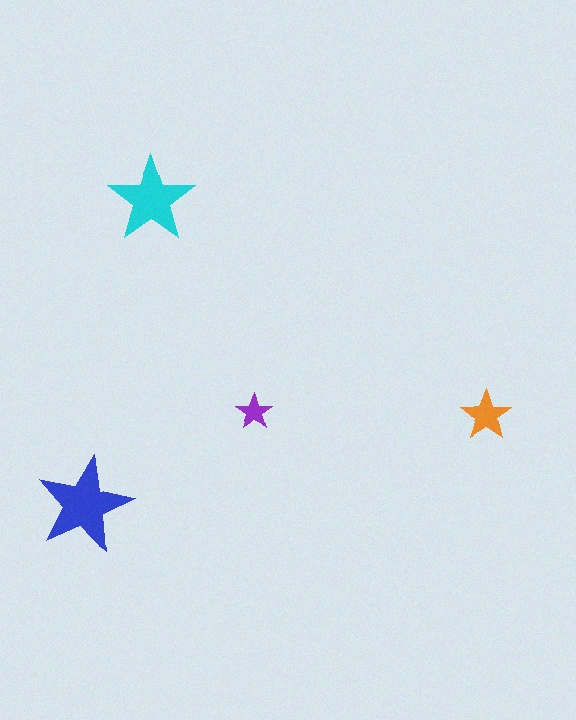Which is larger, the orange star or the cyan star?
The cyan one.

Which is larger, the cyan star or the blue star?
The blue one.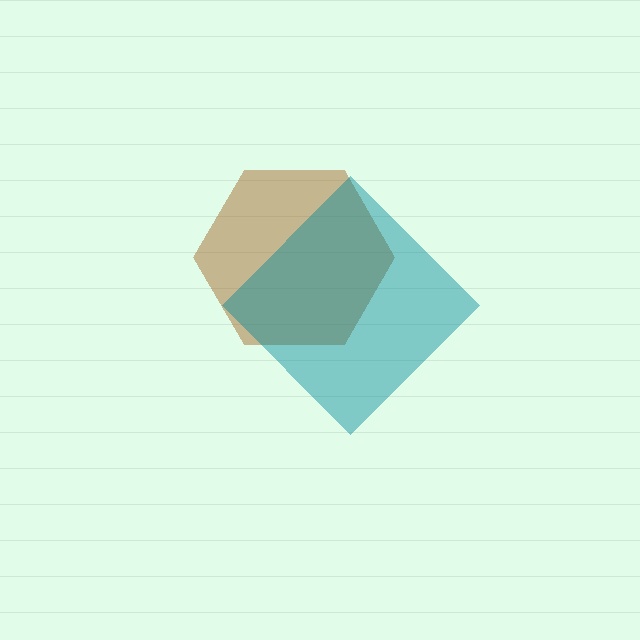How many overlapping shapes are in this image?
There are 2 overlapping shapes in the image.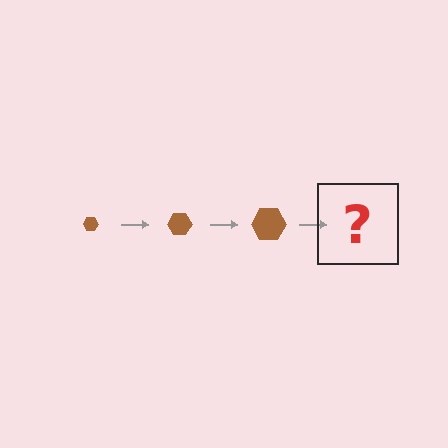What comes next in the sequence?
The next element should be a brown hexagon, larger than the previous one.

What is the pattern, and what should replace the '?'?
The pattern is that the hexagon gets progressively larger each step. The '?' should be a brown hexagon, larger than the previous one.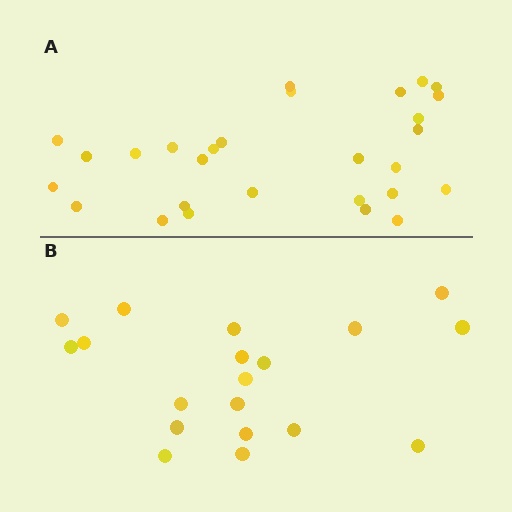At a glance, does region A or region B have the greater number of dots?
Region A (the top region) has more dots.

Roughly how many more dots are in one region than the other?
Region A has roughly 8 or so more dots than region B.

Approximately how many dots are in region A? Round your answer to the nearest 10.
About 30 dots. (The exact count is 28, which rounds to 30.)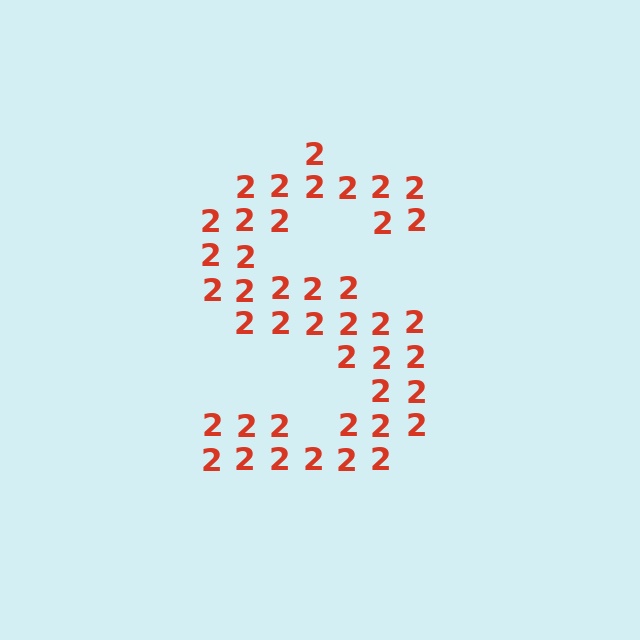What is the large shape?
The large shape is the letter S.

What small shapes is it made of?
It is made of small digit 2's.